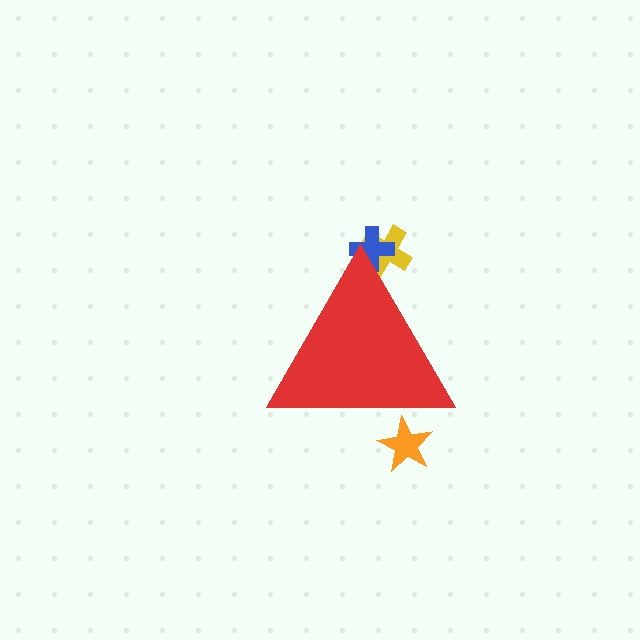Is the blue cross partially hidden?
Yes, the blue cross is partially hidden behind the red triangle.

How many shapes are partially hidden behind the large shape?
3 shapes are partially hidden.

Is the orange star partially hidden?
Yes, the orange star is partially hidden behind the red triangle.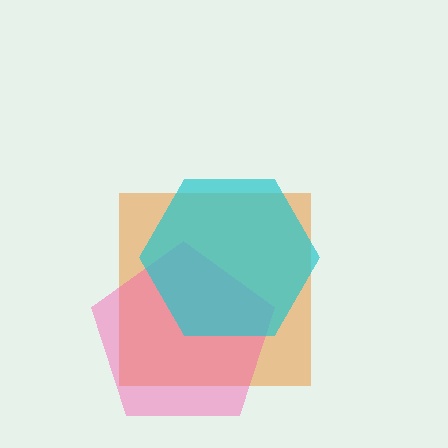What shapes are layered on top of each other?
The layered shapes are: an orange square, a pink pentagon, a cyan hexagon.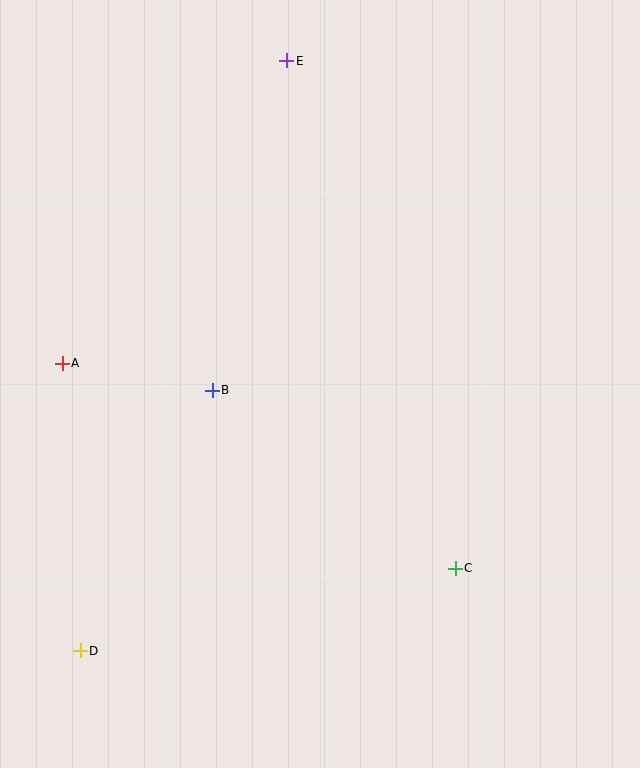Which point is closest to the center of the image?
Point B at (212, 390) is closest to the center.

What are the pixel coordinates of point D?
Point D is at (80, 651).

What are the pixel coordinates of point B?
Point B is at (212, 390).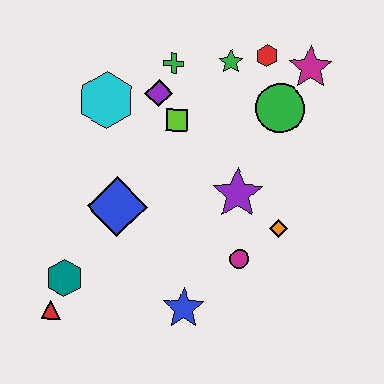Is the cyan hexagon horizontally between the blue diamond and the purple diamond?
No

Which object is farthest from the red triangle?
The magenta star is farthest from the red triangle.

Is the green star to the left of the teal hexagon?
No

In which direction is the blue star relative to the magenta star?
The blue star is below the magenta star.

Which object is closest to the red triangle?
The teal hexagon is closest to the red triangle.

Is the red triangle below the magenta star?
Yes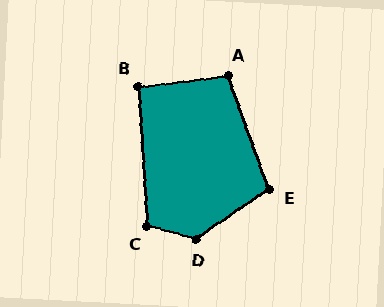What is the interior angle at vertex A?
Approximately 103 degrees (obtuse).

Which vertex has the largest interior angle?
D, at approximately 132 degrees.